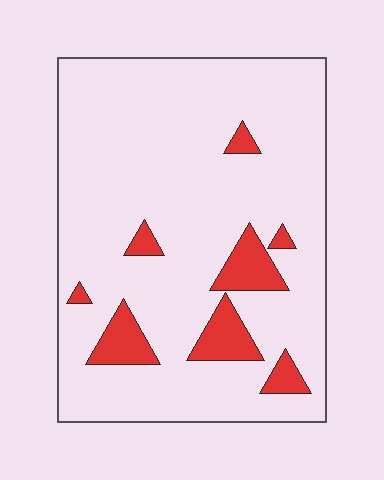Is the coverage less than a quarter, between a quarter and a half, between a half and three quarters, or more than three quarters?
Less than a quarter.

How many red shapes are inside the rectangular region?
8.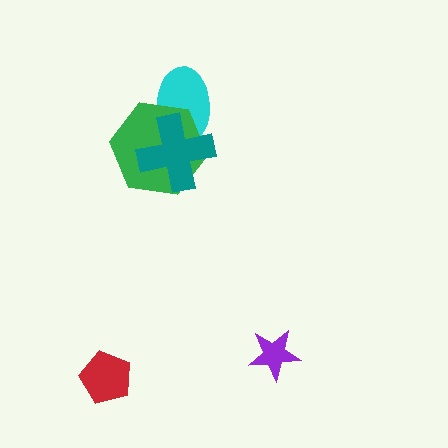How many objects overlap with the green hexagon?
2 objects overlap with the green hexagon.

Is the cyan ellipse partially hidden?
Yes, it is partially covered by another shape.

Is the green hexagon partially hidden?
Yes, it is partially covered by another shape.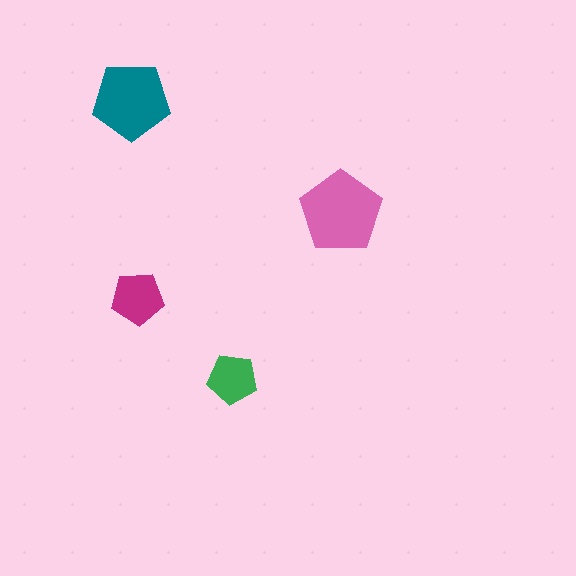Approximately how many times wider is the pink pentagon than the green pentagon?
About 1.5 times wider.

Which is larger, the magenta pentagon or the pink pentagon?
The pink one.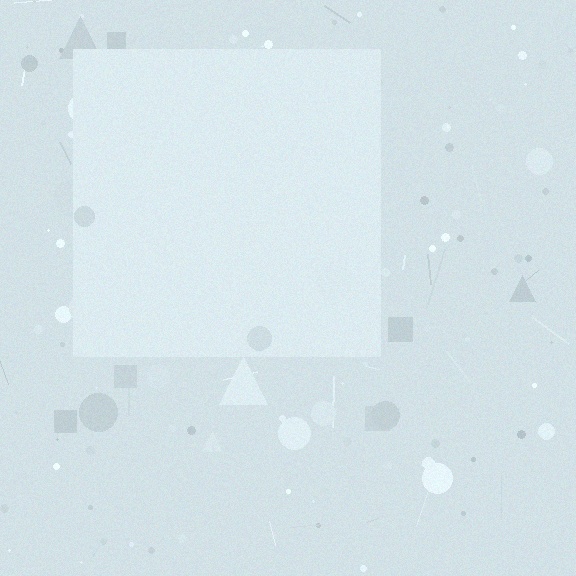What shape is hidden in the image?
A square is hidden in the image.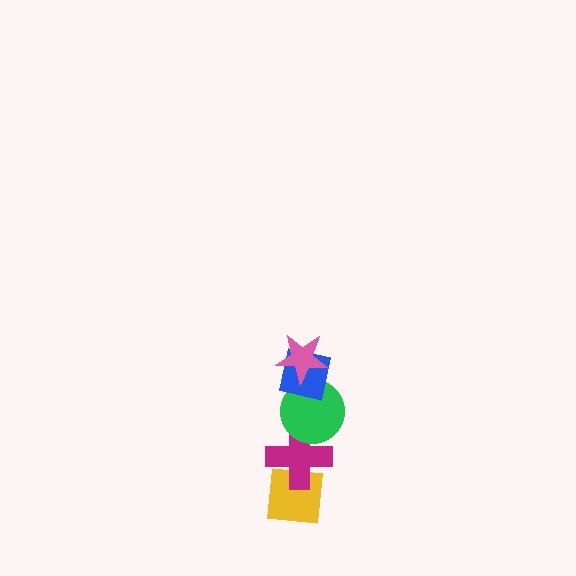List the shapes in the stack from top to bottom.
From top to bottom: the pink star, the blue square, the green circle, the magenta cross, the yellow square.